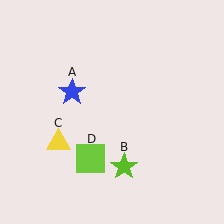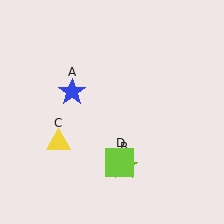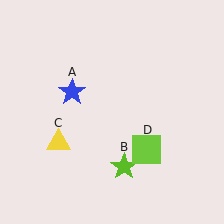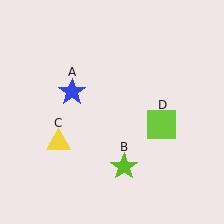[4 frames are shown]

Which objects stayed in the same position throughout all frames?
Blue star (object A) and lime star (object B) and yellow triangle (object C) remained stationary.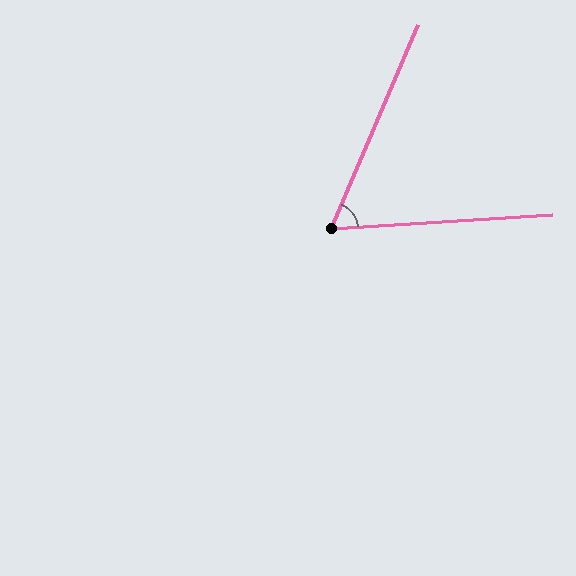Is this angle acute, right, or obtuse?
It is acute.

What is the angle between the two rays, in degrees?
Approximately 63 degrees.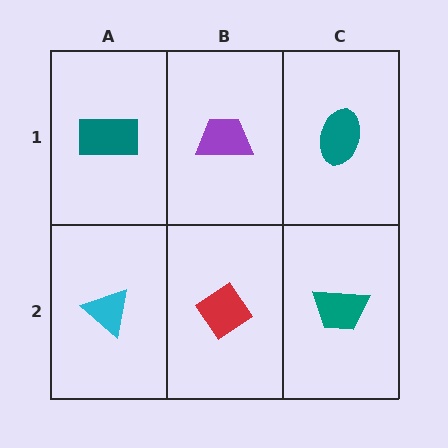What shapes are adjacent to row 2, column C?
A teal ellipse (row 1, column C), a red diamond (row 2, column B).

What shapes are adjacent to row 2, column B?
A purple trapezoid (row 1, column B), a cyan triangle (row 2, column A), a teal trapezoid (row 2, column C).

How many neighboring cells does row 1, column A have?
2.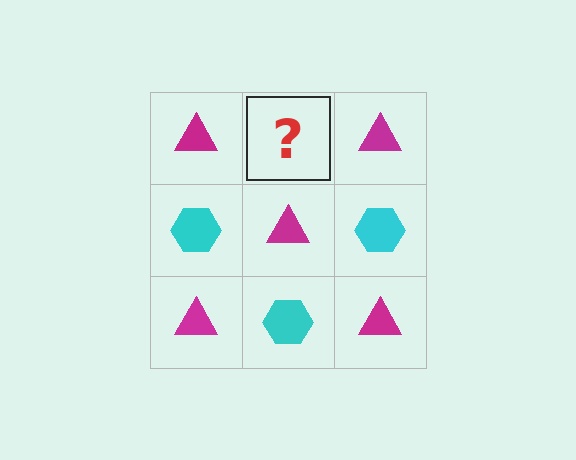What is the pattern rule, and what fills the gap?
The rule is that it alternates magenta triangle and cyan hexagon in a checkerboard pattern. The gap should be filled with a cyan hexagon.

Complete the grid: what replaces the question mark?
The question mark should be replaced with a cyan hexagon.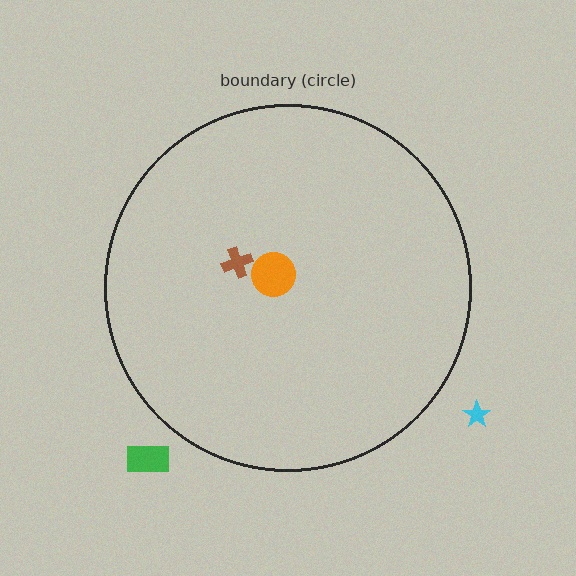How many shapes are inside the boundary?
2 inside, 2 outside.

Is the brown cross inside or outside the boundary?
Inside.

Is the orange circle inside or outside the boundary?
Inside.